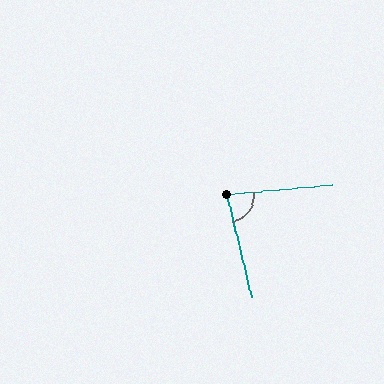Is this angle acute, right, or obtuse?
It is acute.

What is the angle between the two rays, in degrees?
Approximately 82 degrees.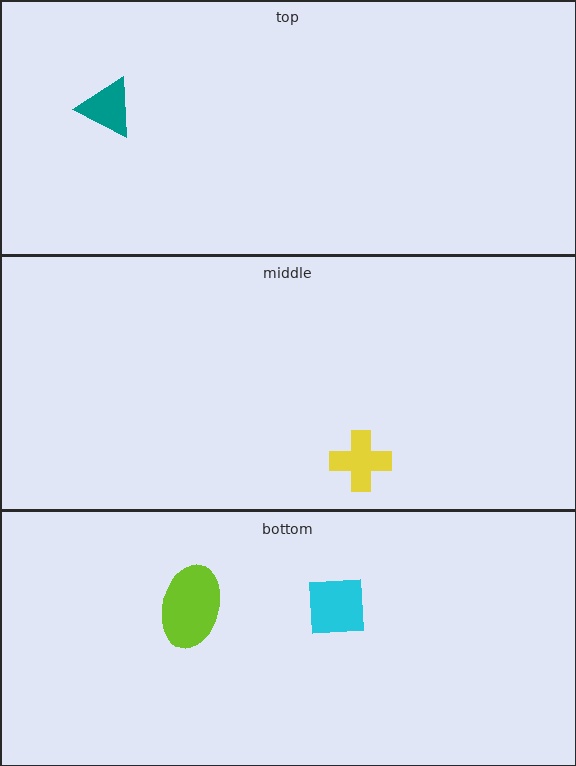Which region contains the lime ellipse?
The bottom region.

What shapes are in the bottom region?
The lime ellipse, the cyan square.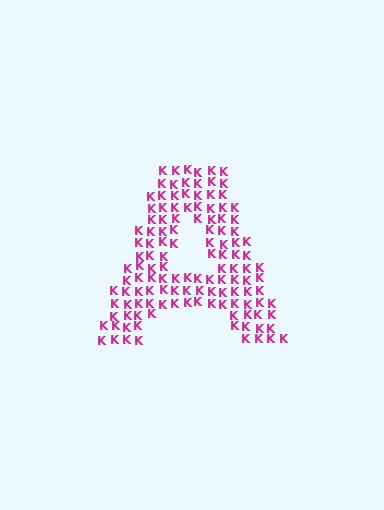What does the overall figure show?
The overall figure shows the letter A.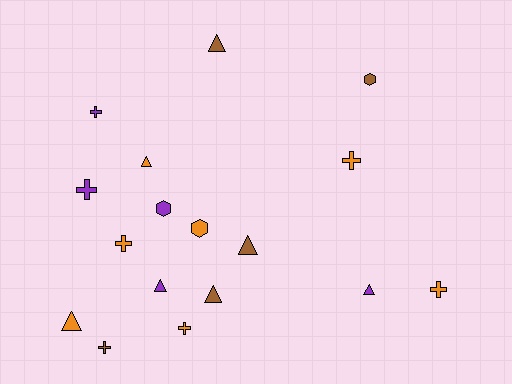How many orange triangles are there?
There are 2 orange triangles.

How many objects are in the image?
There are 17 objects.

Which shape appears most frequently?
Triangle, with 7 objects.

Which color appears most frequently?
Orange, with 7 objects.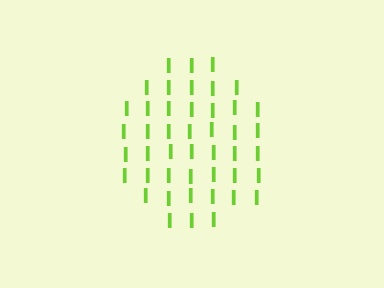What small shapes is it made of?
It is made of small letter I's.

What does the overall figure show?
The overall figure shows a circle.